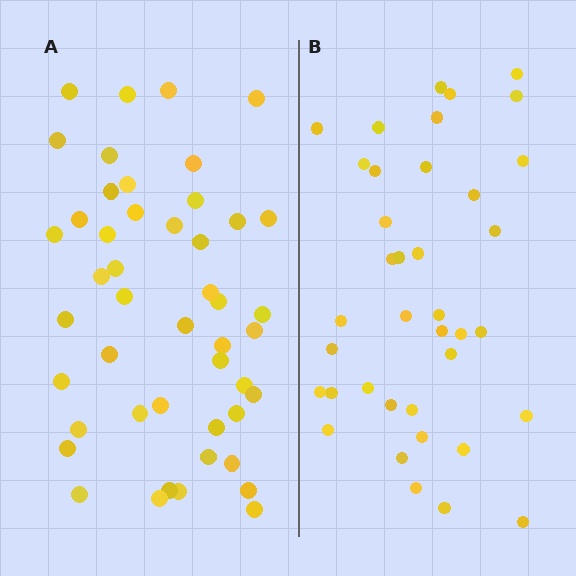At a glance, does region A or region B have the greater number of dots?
Region A (the left region) has more dots.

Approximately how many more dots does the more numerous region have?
Region A has roughly 8 or so more dots than region B.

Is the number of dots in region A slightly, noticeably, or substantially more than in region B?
Region A has only slightly more — the two regions are fairly close. The ratio is roughly 1.2 to 1.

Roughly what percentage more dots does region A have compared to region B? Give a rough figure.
About 25% more.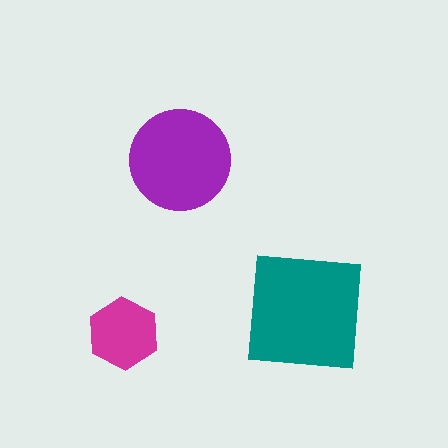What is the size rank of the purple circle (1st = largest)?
2nd.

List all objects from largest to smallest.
The teal square, the purple circle, the magenta hexagon.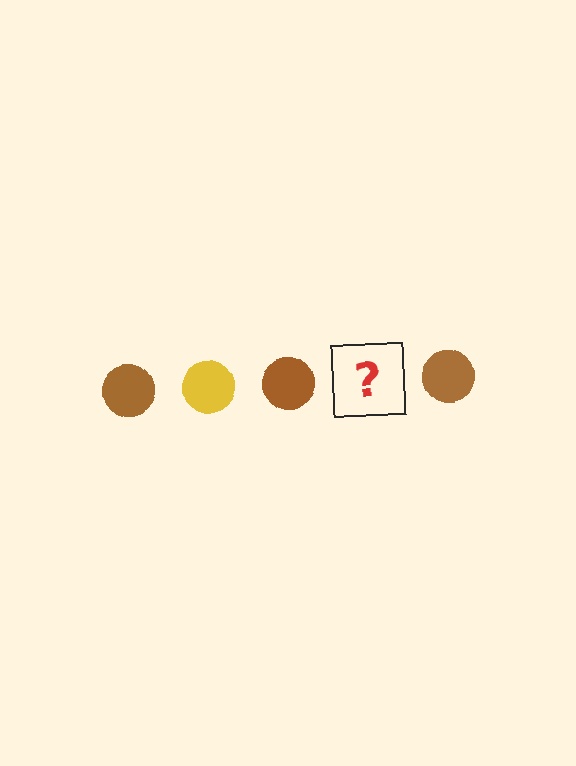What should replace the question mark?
The question mark should be replaced with a yellow circle.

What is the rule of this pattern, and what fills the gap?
The rule is that the pattern cycles through brown, yellow circles. The gap should be filled with a yellow circle.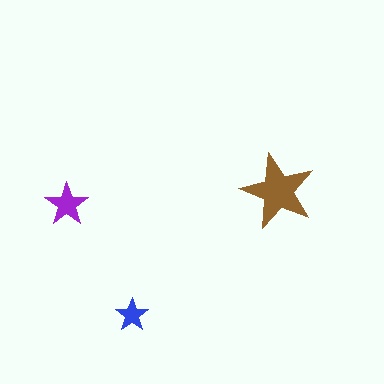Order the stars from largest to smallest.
the brown one, the purple one, the blue one.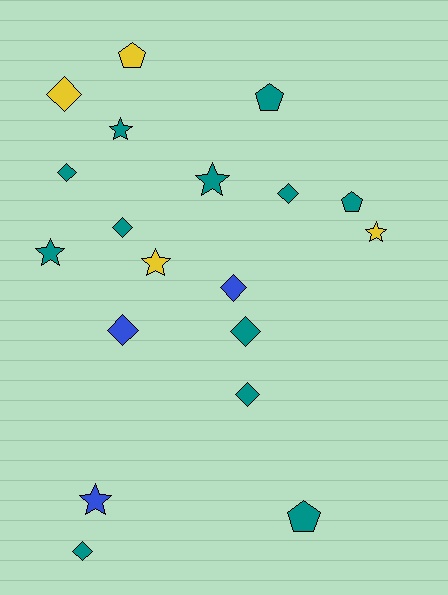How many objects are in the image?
There are 19 objects.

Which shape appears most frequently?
Diamond, with 9 objects.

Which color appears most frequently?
Teal, with 12 objects.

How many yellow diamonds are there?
There is 1 yellow diamond.